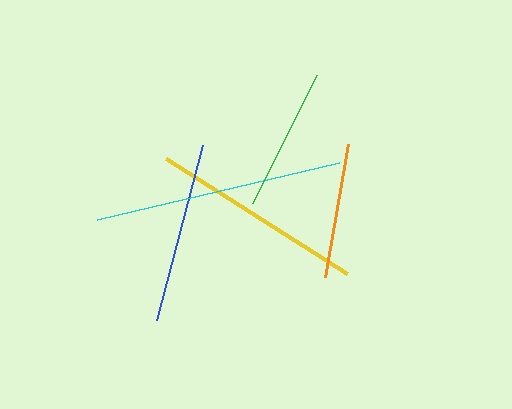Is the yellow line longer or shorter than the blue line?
The yellow line is longer than the blue line.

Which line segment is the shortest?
The orange line is the shortest at approximately 135 pixels.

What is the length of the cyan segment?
The cyan segment is approximately 248 pixels long.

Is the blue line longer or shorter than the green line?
The blue line is longer than the green line.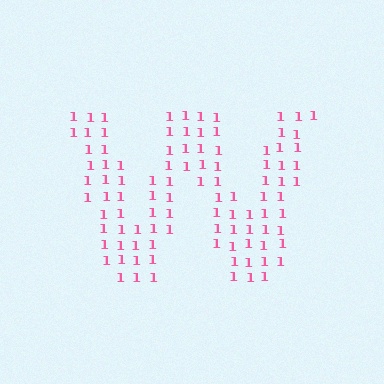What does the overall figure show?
The overall figure shows the letter W.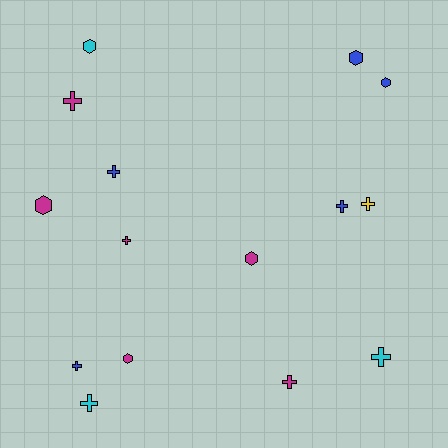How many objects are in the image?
There are 15 objects.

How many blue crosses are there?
There are 3 blue crosses.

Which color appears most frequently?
Magenta, with 6 objects.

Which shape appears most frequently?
Cross, with 9 objects.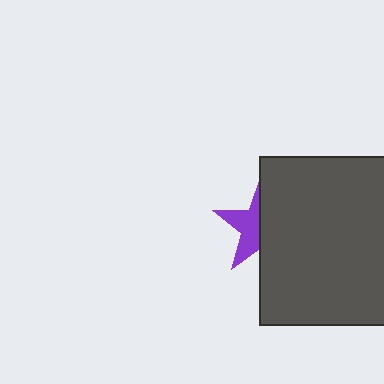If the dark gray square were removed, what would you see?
You would see the complete purple star.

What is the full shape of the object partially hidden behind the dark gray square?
The partially hidden object is a purple star.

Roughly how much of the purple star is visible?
About half of it is visible (roughly 45%).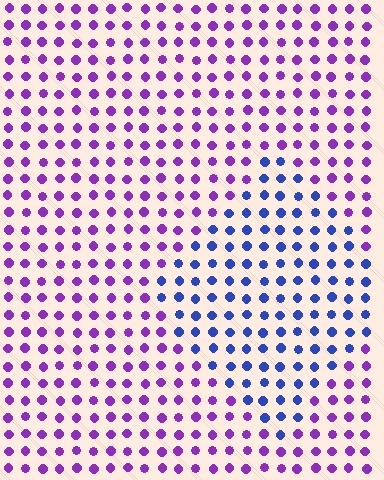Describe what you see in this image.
The image is filled with small purple elements in a uniform arrangement. A diamond-shaped region is visible where the elements are tinted to a slightly different hue, forming a subtle color boundary.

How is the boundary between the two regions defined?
The boundary is defined purely by a slight shift in hue (about 51 degrees). Spacing, size, and orientation are identical on both sides.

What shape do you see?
I see a diamond.